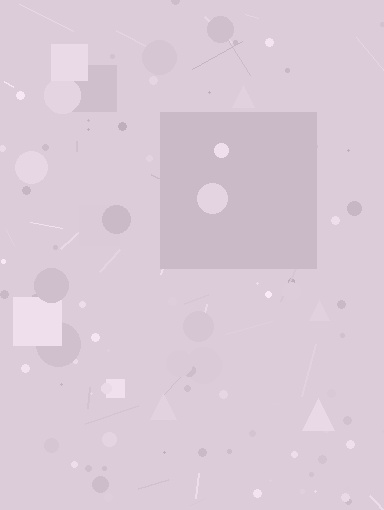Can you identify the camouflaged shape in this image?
The camouflaged shape is a square.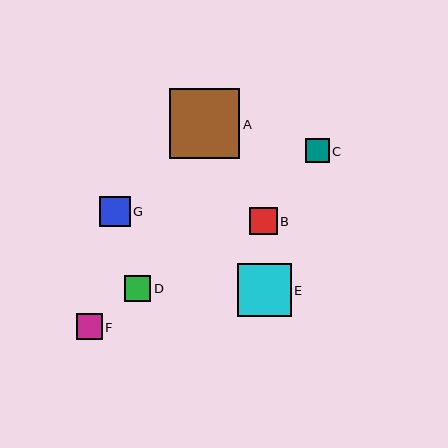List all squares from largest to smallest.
From largest to smallest: A, E, G, B, D, F, C.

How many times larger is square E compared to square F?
Square E is approximately 2.1 times the size of square F.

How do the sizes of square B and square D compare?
Square B and square D are approximately the same size.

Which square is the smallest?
Square C is the smallest with a size of approximately 24 pixels.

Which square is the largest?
Square A is the largest with a size of approximately 70 pixels.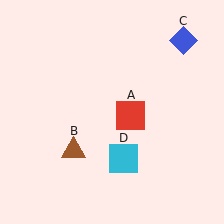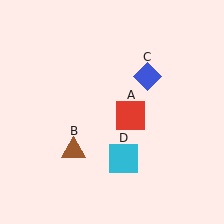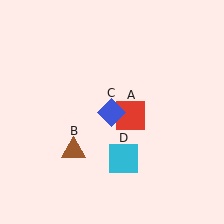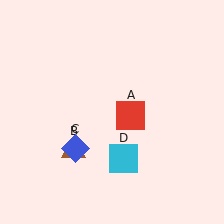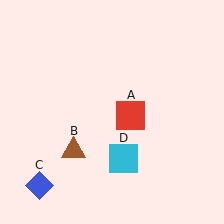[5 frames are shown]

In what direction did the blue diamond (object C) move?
The blue diamond (object C) moved down and to the left.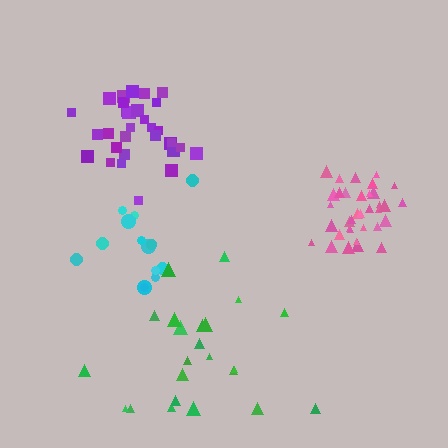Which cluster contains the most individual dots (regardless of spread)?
Pink (35).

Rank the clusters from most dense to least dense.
pink, purple, green, cyan.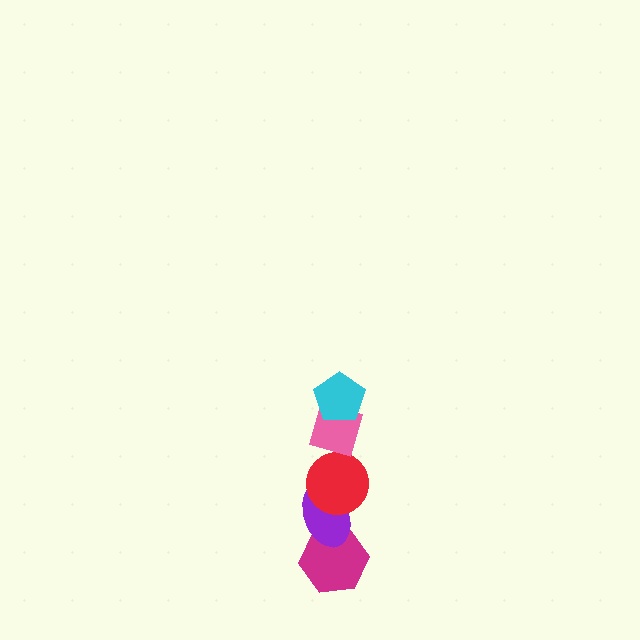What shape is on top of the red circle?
The pink diamond is on top of the red circle.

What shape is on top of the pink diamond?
The cyan pentagon is on top of the pink diamond.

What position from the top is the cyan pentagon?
The cyan pentagon is 1st from the top.